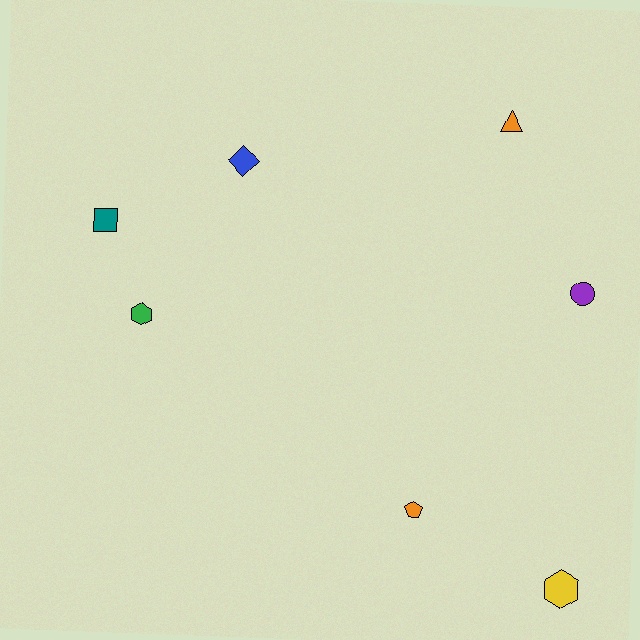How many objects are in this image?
There are 7 objects.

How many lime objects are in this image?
There are no lime objects.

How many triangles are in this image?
There is 1 triangle.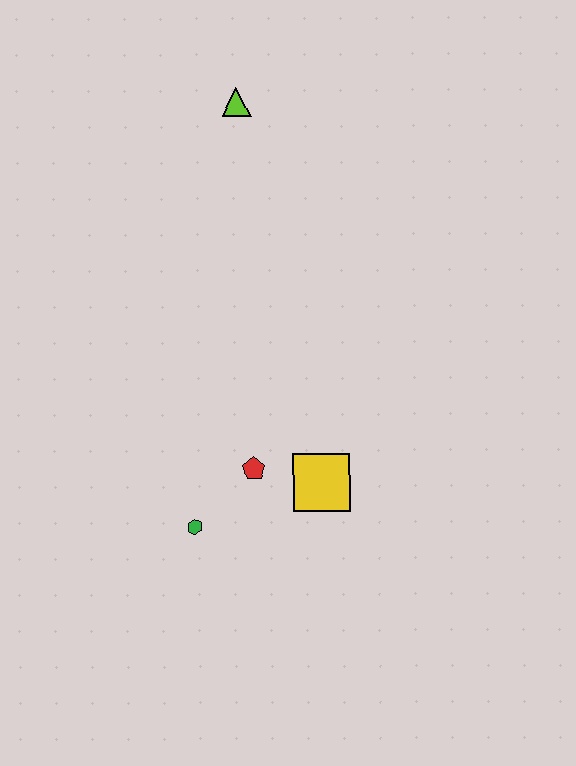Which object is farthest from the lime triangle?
The green hexagon is farthest from the lime triangle.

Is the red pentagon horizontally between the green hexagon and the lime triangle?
No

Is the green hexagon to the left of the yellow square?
Yes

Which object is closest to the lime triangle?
The red pentagon is closest to the lime triangle.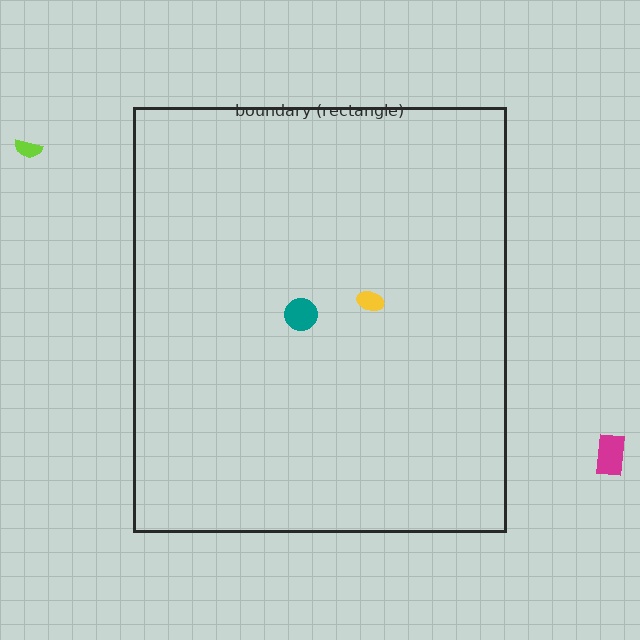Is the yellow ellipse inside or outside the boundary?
Inside.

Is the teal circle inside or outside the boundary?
Inside.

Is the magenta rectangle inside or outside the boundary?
Outside.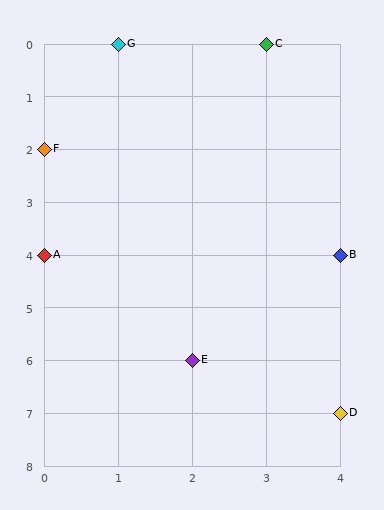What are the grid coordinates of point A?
Point A is at grid coordinates (0, 4).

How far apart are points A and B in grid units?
Points A and B are 4 columns apart.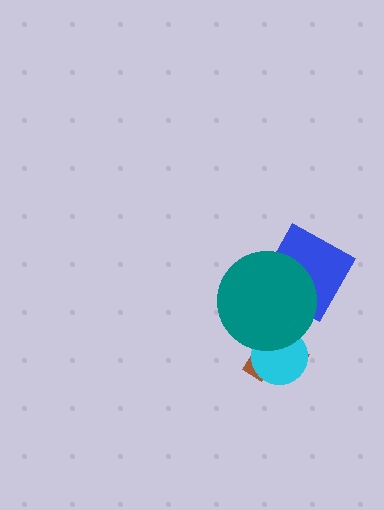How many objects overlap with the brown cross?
2 objects overlap with the brown cross.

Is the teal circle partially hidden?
No, no other shape covers it.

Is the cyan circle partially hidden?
Yes, it is partially covered by another shape.